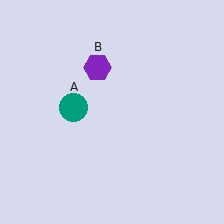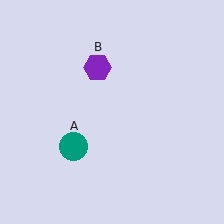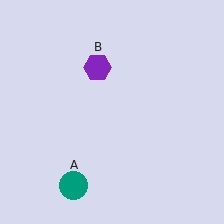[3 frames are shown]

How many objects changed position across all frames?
1 object changed position: teal circle (object A).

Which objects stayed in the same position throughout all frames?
Purple hexagon (object B) remained stationary.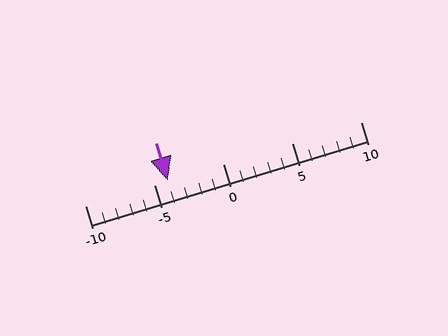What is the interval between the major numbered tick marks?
The major tick marks are spaced 5 units apart.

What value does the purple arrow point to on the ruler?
The purple arrow points to approximately -4.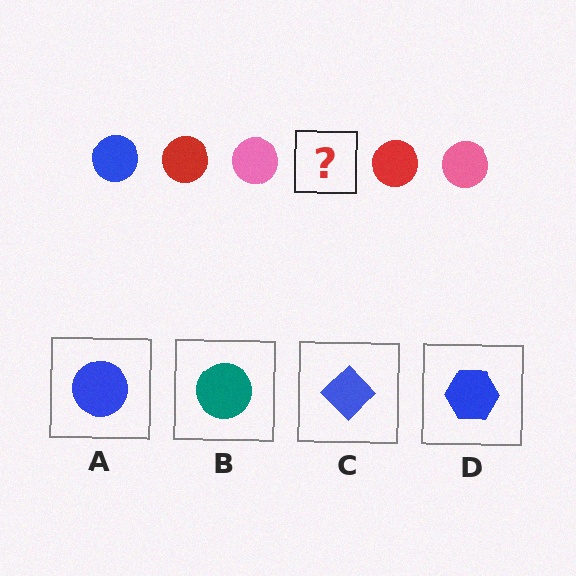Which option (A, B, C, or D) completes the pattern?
A.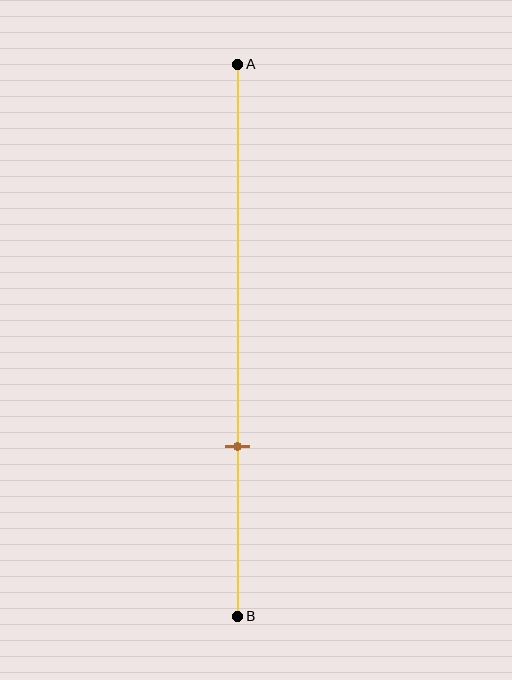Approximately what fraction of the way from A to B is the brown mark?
The brown mark is approximately 70% of the way from A to B.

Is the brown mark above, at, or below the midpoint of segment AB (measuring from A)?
The brown mark is below the midpoint of segment AB.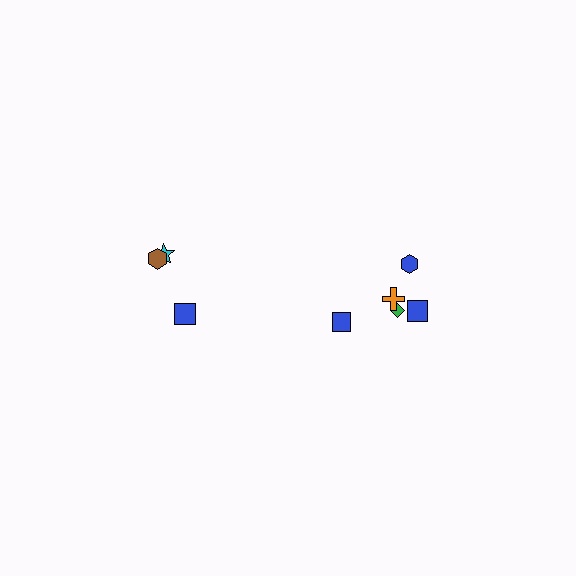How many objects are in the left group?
There are 3 objects.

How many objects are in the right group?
There are 5 objects.